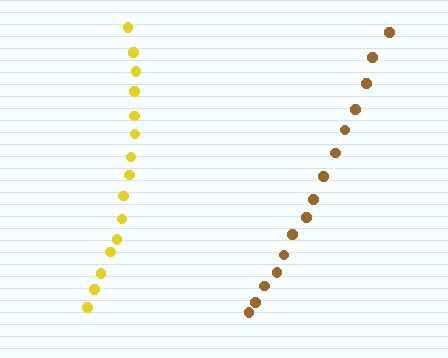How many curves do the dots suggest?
There are 2 distinct paths.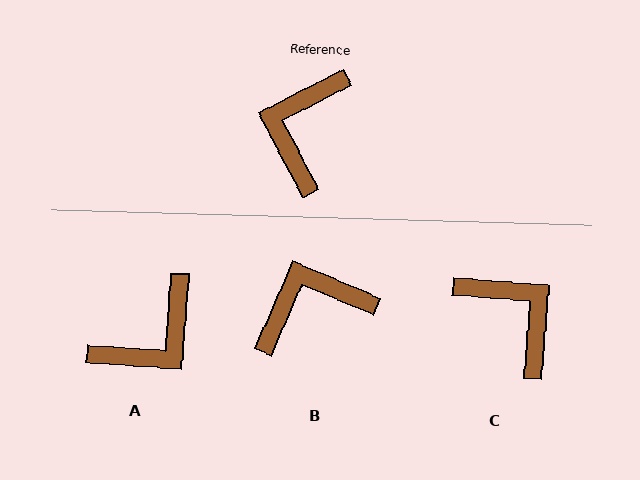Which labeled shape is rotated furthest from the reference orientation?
A, about 149 degrees away.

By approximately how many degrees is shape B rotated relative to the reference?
Approximately 51 degrees clockwise.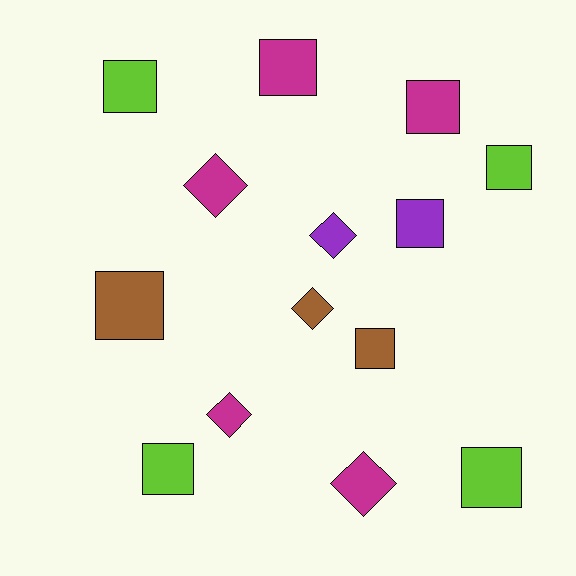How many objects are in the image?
There are 14 objects.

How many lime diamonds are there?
There are no lime diamonds.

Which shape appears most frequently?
Square, with 9 objects.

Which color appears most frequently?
Magenta, with 5 objects.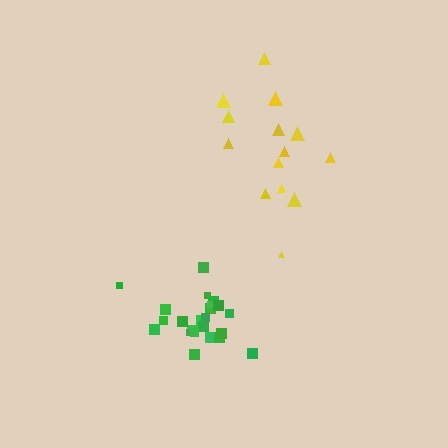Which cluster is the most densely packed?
Green.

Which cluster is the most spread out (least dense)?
Yellow.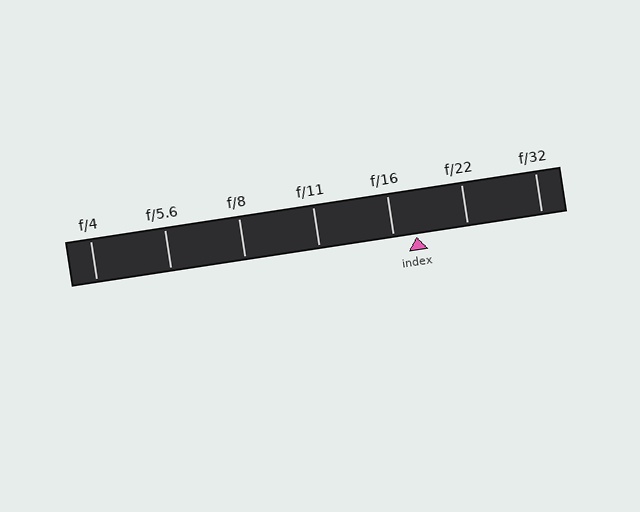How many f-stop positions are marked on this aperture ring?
There are 7 f-stop positions marked.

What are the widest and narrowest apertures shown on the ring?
The widest aperture shown is f/4 and the narrowest is f/32.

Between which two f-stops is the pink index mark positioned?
The index mark is between f/16 and f/22.